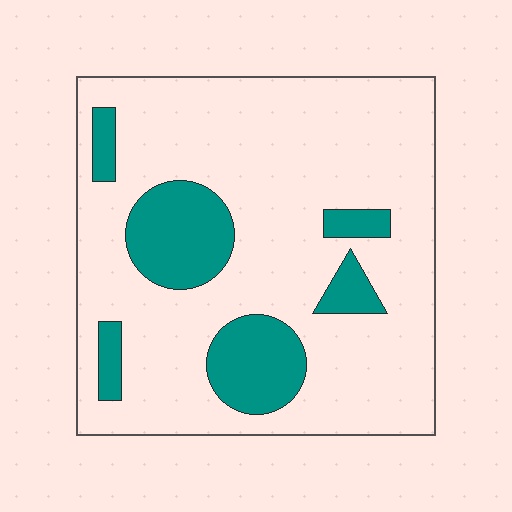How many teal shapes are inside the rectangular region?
6.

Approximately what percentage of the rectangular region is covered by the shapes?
Approximately 20%.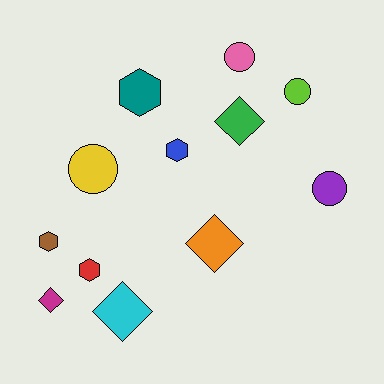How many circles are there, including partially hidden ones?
There are 4 circles.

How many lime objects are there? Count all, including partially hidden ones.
There is 1 lime object.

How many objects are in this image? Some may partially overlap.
There are 12 objects.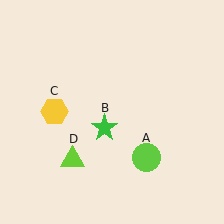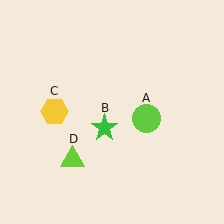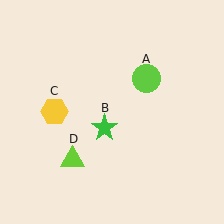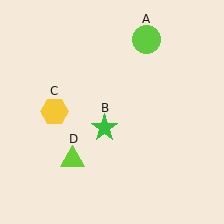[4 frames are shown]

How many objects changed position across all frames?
1 object changed position: lime circle (object A).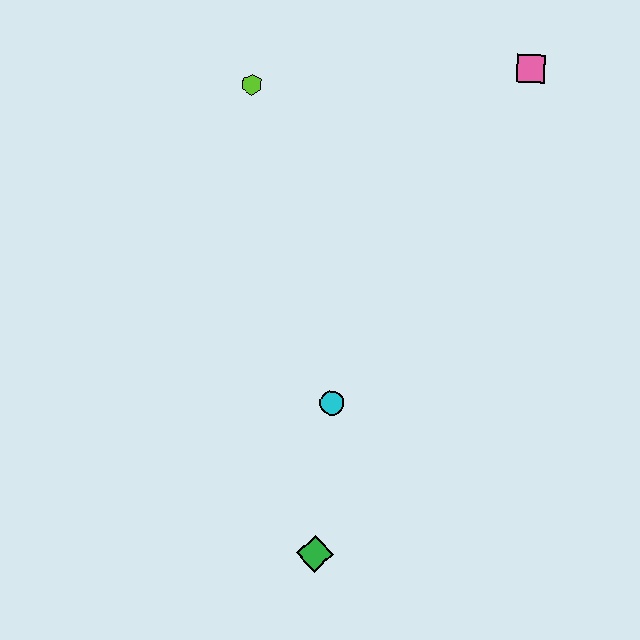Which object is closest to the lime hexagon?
The pink square is closest to the lime hexagon.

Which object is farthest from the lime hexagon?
The green diamond is farthest from the lime hexagon.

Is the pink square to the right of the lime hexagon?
Yes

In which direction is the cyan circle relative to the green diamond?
The cyan circle is above the green diamond.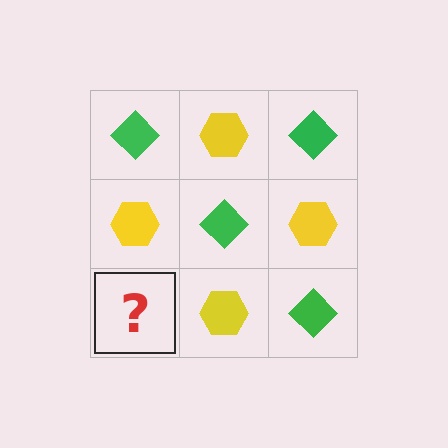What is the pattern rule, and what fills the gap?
The rule is that it alternates green diamond and yellow hexagon in a checkerboard pattern. The gap should be filled with a green diamond.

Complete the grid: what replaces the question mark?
The question mark should be replaced with a green diamond.